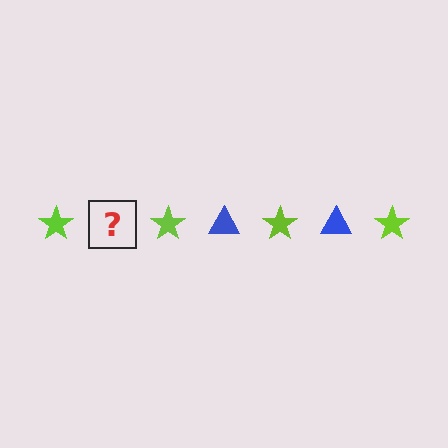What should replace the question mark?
The question mark should be replaced with a blue triangle.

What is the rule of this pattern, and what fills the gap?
The rule is that the pattern alternates between lime star and blue triangle. The gap should be filled with a blue triangle.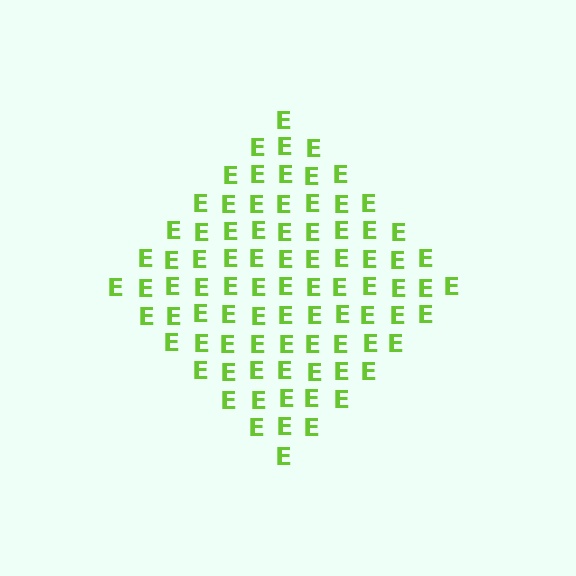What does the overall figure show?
The overall figure shows a diamond.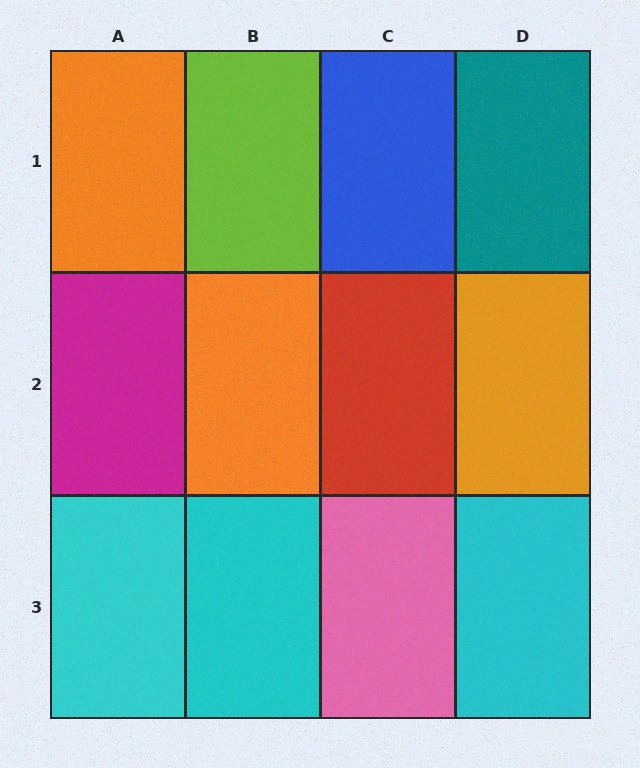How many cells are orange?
3 cells are orange.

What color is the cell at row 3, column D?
Cyan.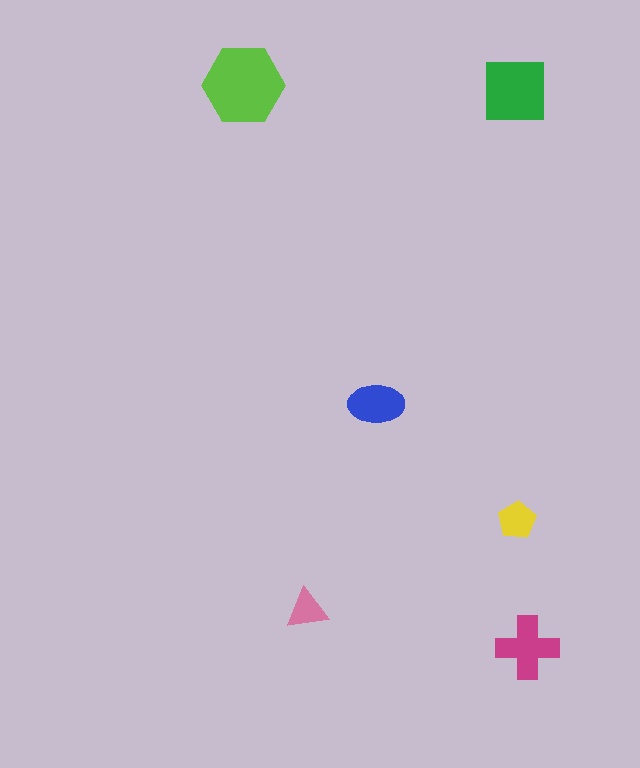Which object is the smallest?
The pink triangle.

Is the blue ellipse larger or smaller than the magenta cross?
Smaller.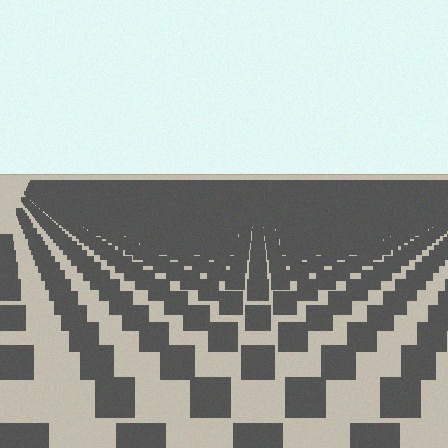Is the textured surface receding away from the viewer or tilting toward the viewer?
The surface is receding away from the viewer. Texture elements get smaller and denser toward the top.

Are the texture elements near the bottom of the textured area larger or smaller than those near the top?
Larger. Near the bottom, elements are closer to the viewer and appear at a bigger on-screen size.